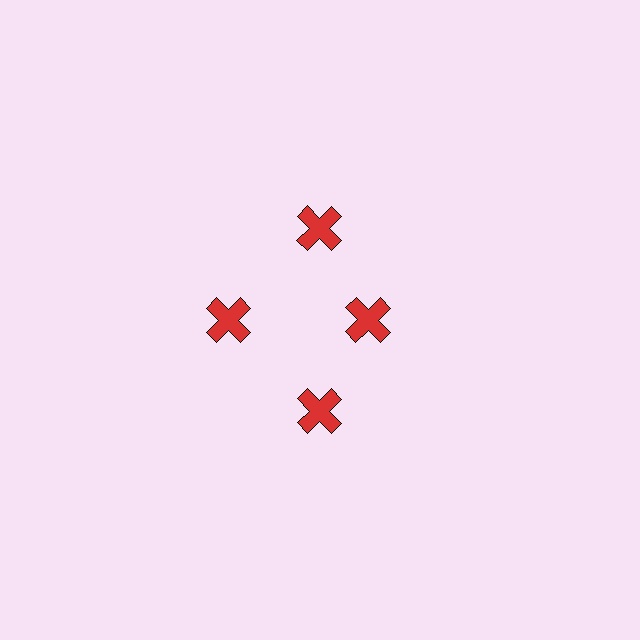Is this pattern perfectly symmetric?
No. The 4 red crosses are arranged in a ring, but one element near the 3 o'clock position is pulled inward toward the center, breaking the 4-fold rotational symmetry.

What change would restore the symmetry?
The symmetry would be restored by moving it outward, back onto the ring so that all 4 crosses sit at equal angles and equal distance from the center.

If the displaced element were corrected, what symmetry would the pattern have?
It would have 4-fold rotational symmetry — the pattern would map onto itself every 90 degrees.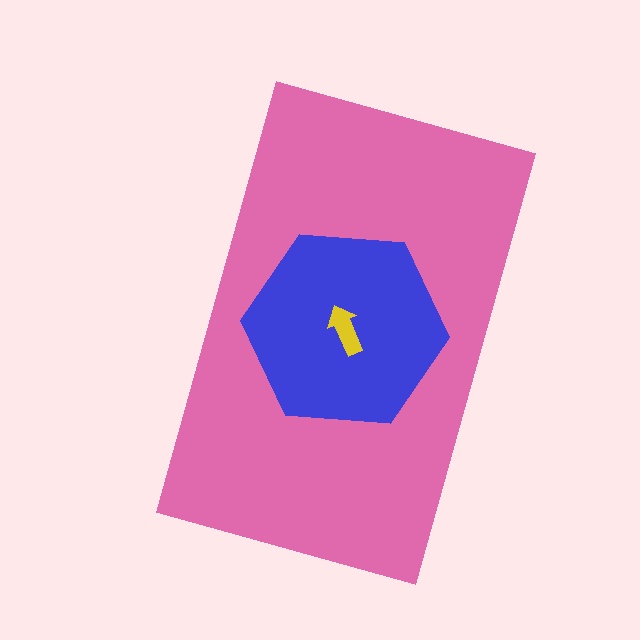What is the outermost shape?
The pink rectangle.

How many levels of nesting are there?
3.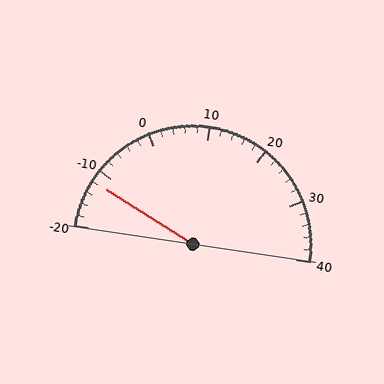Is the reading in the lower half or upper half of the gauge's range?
The reading is in the lower half of the range (-20 to 40).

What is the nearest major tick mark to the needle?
The nearest major tick mark is -10.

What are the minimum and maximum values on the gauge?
The gauge ranges from -20 to 40.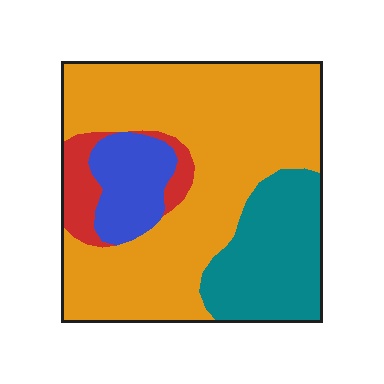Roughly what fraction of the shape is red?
Red covers 8% of the shape.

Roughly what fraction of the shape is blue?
Blue takes up about one tenth (1/10) of the shape.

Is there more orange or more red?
Orange.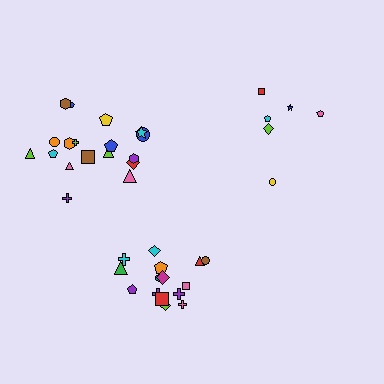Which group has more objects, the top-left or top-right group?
The top-left group.